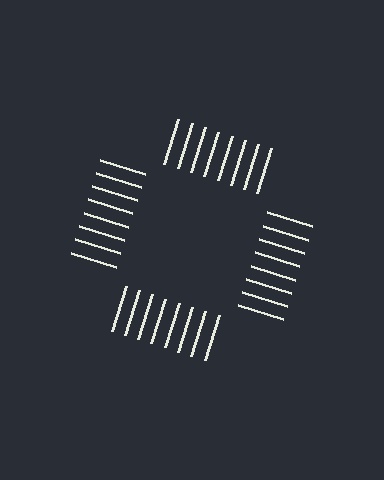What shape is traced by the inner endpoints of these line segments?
An illusory square — the line segments terminate on its edges but no continuous stroke is drawn.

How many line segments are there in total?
32 — 8 along each of the 4 edges.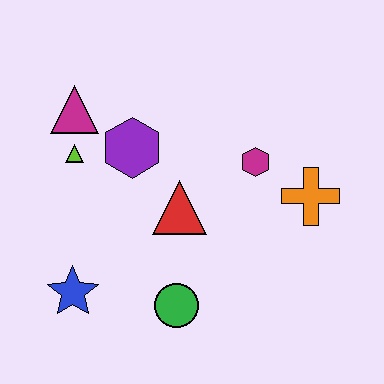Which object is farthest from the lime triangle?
The orange cross is farthest from the lime triangle.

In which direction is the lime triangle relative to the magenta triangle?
The lime triangle is below the magenta triangle.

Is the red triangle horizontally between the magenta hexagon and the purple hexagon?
Yes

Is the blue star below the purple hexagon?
Yes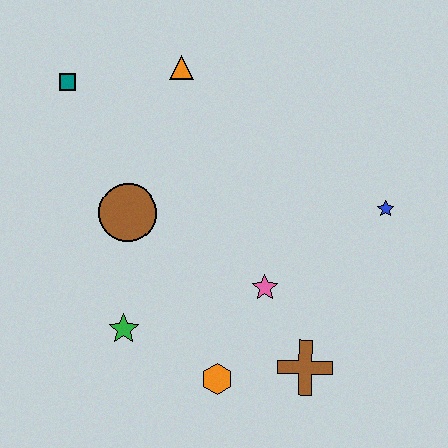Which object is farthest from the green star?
The blue star is farthest from the green star.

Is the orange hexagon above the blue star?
No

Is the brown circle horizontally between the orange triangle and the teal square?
Yes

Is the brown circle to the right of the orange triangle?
No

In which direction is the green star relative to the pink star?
The green star is to the left of the pink star.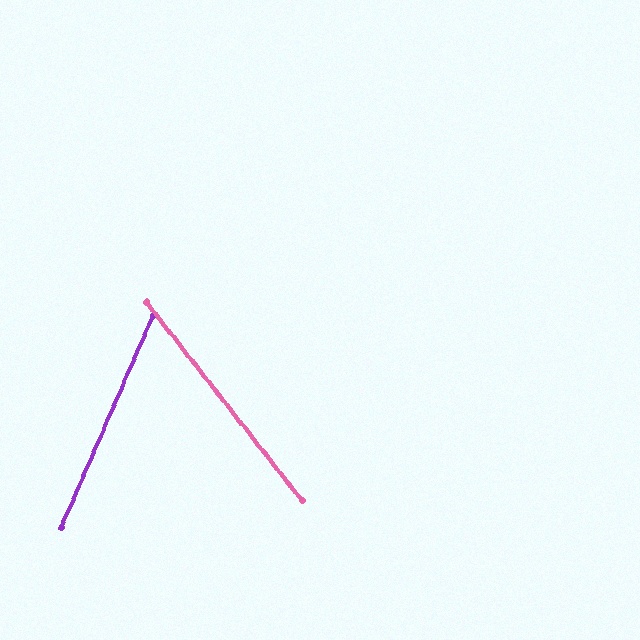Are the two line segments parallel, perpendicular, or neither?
Neither parallel nor perpendicular — they differ by about 61°.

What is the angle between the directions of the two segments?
Approximately 61 degrees.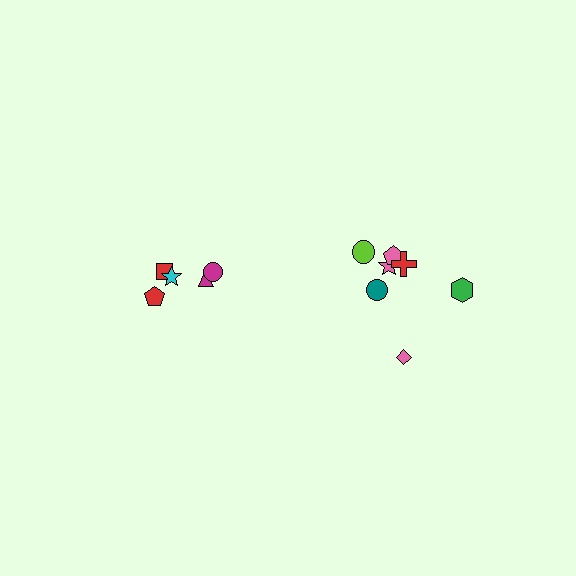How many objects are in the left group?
There are 5 objects.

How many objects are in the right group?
There are 7 objects.